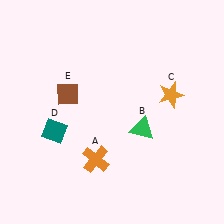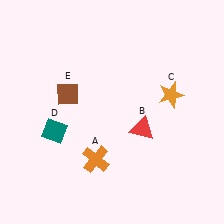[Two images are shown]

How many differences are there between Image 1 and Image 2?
There is 1 difference between the two images.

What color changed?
The triangle (B) changed from green in Image 1 to red in Image 2.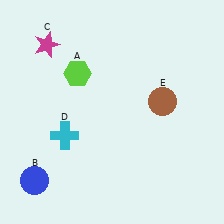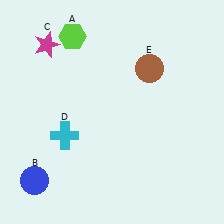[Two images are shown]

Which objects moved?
The objects that moved are: the lime hexagon (A), the brown circle (E).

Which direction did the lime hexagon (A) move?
The lime hexagon (A) moved up.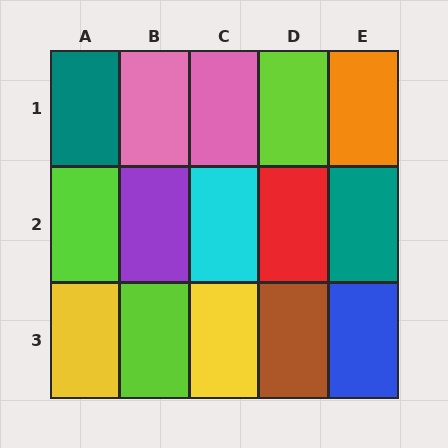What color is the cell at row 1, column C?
Pink.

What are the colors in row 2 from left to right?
Lime, purple, cyan, red, teal.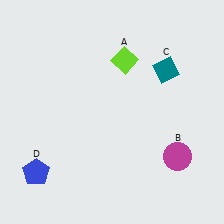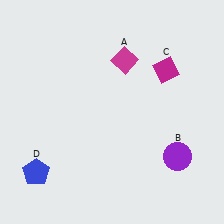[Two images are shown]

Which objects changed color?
A changed from lime to magenta. B changed from magenta to purple. C changed from teal to magenta.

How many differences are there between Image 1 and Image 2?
There are 3 differences between the two images.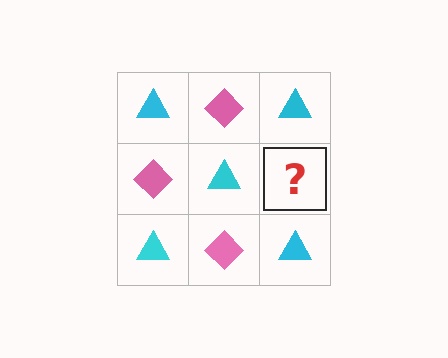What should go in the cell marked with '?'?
The missing cell should contain a pink diamond.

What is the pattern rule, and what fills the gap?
The rule is that it alternates cyan triangle and pink diamond in a checkerboard pattern. The gap should be filled with a pink diamond.